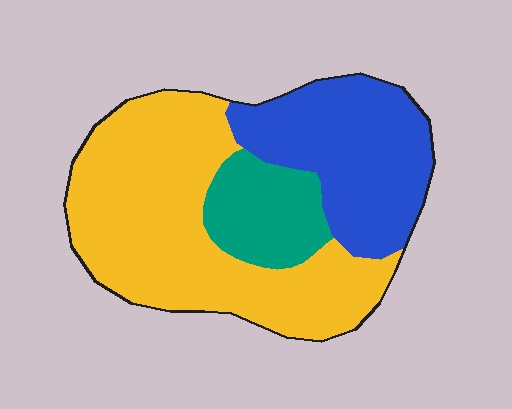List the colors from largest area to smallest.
From largest to smallest: yellow, blue, teal.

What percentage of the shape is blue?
Blue covers around 30% of the shape.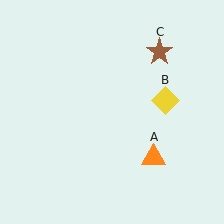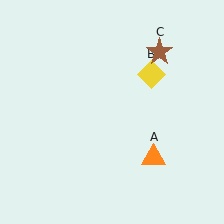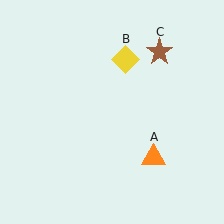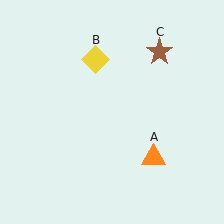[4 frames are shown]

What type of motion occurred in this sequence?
The yellow diamond (object B) rotated counterclockwise around the center of the scene.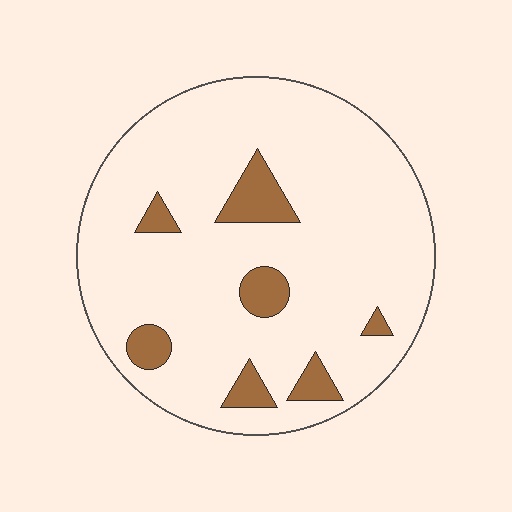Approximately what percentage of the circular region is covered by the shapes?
Approximately 10%.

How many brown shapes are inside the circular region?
7.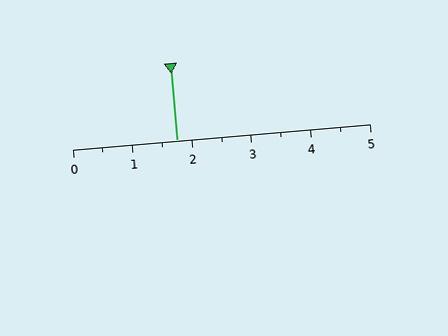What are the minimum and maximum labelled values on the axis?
The axis runs from 0 to 5.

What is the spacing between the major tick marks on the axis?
The major ticks are spaced 1 apart.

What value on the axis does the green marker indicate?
The marker indicates approximately 1.8.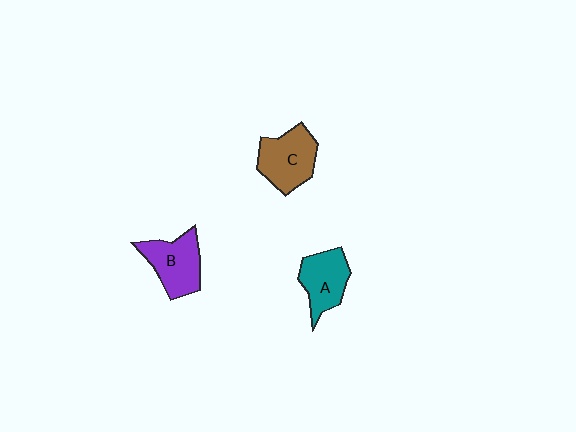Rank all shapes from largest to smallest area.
From largest to smallest: C (brown), B (purple), A (teal).